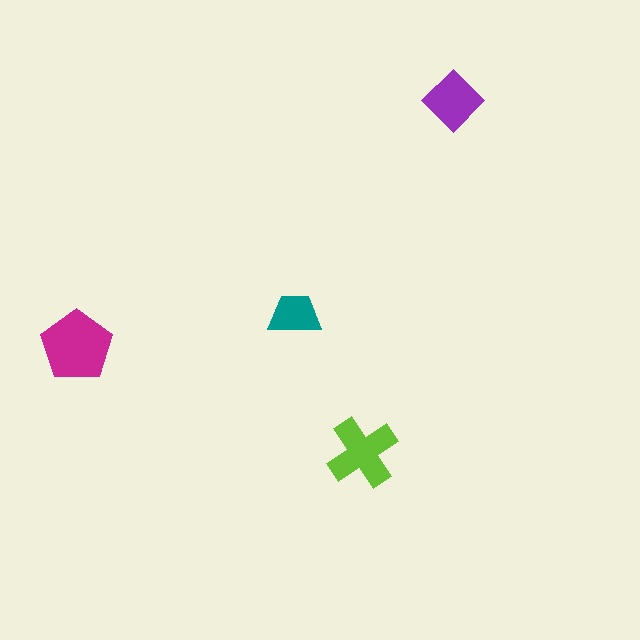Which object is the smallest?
The teal trapezoid.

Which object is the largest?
The magenta pentagon.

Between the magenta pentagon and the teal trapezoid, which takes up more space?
The magenta pentagon.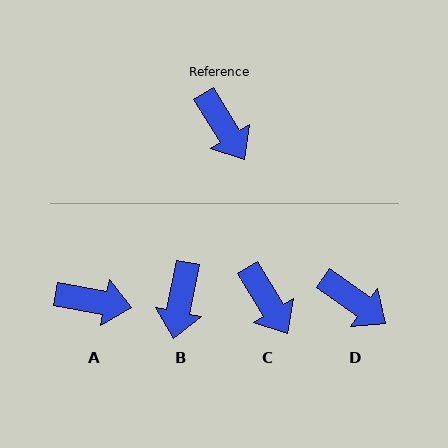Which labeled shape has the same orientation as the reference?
C.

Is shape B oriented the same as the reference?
No, it is off by about 43 degrees.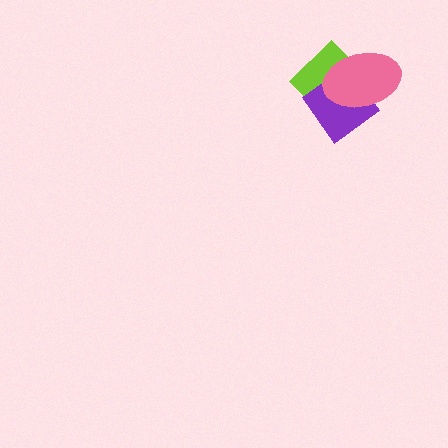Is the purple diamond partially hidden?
Yes, it is partially covered by another shape.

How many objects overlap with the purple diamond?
2 objects overlap with the purple diamond.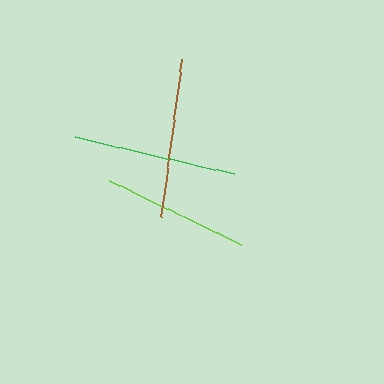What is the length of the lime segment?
The lime segment is approximately 148 pixels long.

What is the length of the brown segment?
The brown segment is approximately 159 pixels long.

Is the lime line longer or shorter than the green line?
The green line is longer than the lime line.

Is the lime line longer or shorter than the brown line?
The brown line is longer than the lime line.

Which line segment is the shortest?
The lime line is the shortest at approximately 148 pixels.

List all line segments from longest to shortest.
From longest to shortest: green, brown, lime.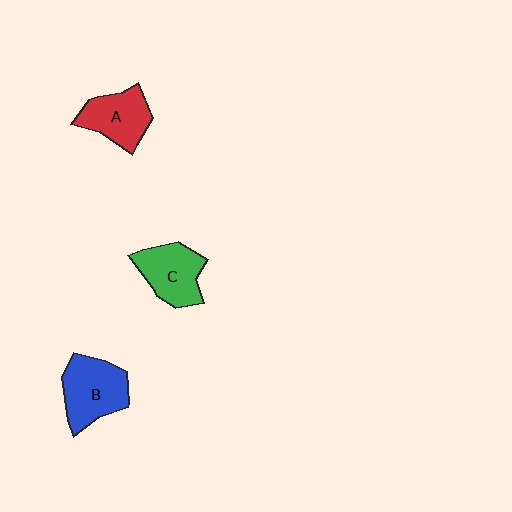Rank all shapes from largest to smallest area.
From largest to smallest: B (blue), C (green), A (red).